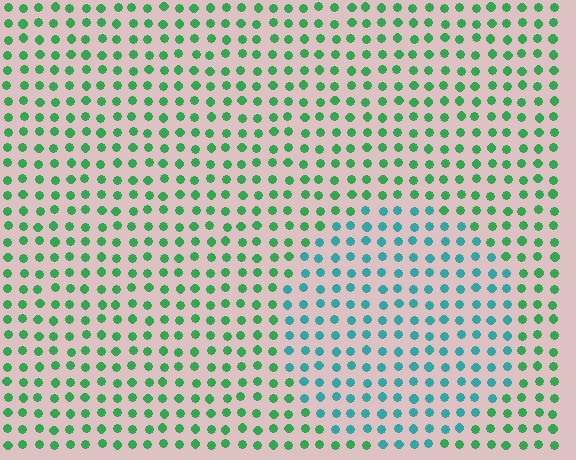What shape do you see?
I see a circle.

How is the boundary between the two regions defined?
The boundary is defined purely by a slight shift in hue (about 43 degrees). Spacing, size, and orientation are identical on both sides.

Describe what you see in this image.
The image is filled with small green elements in a uniform arrangement. A circle-shaped region is visible where the elements are tinted to a slightly different hue, forming a subtle color boundary.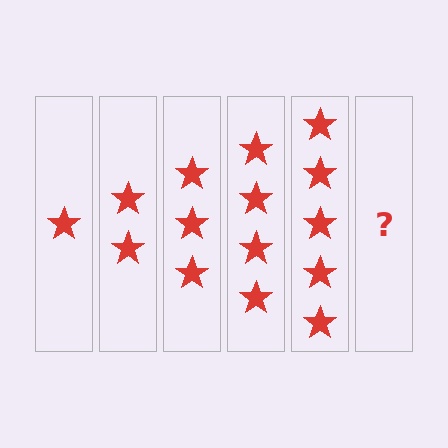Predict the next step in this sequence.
The next step is 6 stars.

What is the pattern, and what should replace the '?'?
The pattern is that each step adds one more star. The '?' should be 6 stars.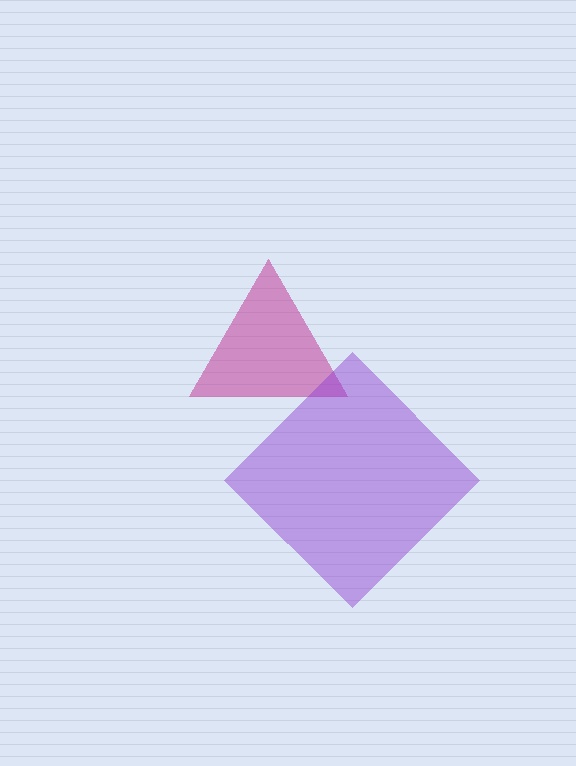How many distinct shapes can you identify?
There are 2 distinct shapes: a magenta triangle, a purple diamond.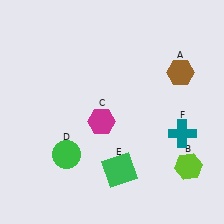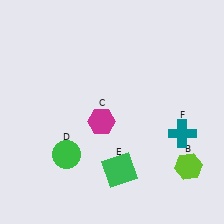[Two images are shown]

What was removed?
The brown hexagon (A) was removed in Image 2.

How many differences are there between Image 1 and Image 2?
There is 1 difference between the two images.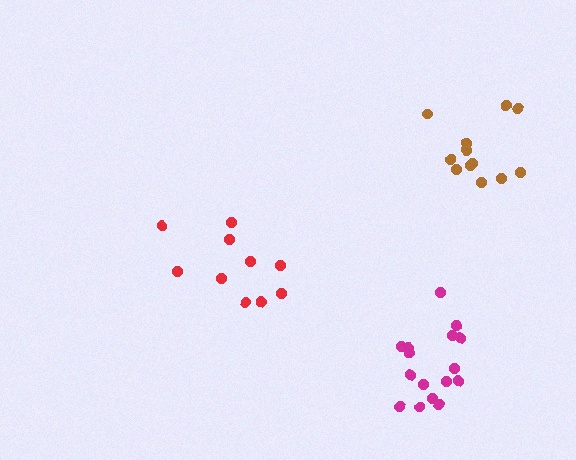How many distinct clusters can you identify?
There are 3 distinct clusters.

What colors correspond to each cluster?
The clusters are colored: red, magenta, brown.